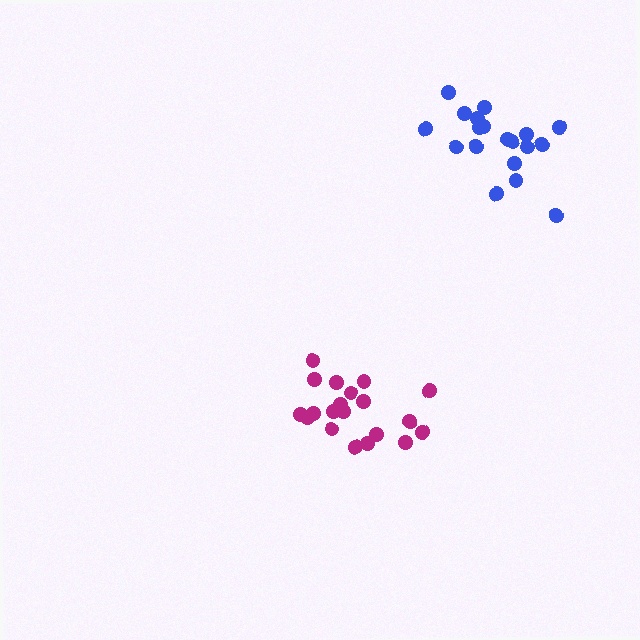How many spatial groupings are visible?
There are 2 spatial groupings.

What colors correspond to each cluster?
The clusters are colored: magenta, blue.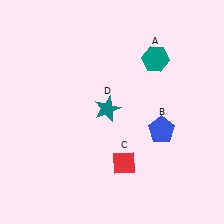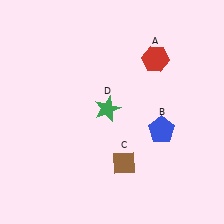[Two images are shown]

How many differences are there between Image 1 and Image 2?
There are 3 differences between the two images.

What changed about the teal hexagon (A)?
In Image 1, A is teal. In Image 2, it changed to red.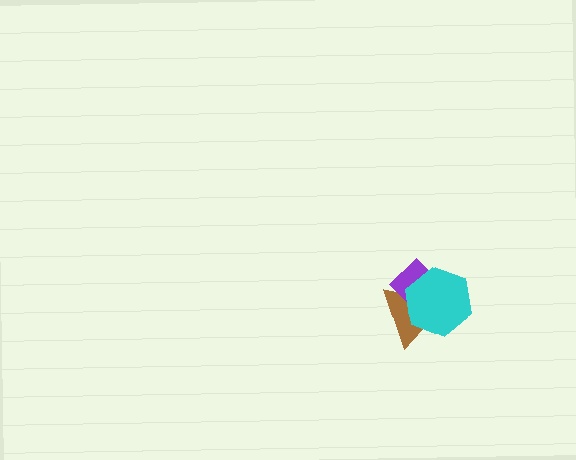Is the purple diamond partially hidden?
Yes, it is partially covered by another shape.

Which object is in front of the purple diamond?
The cyan hexagon is in front of the purple diamond.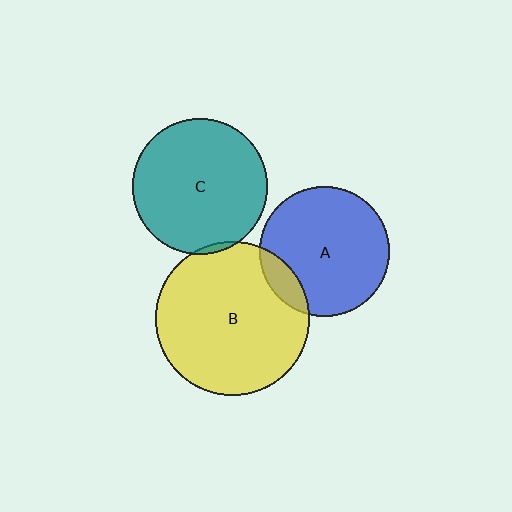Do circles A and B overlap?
Yes.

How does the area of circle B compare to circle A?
Approximately 1.4 times.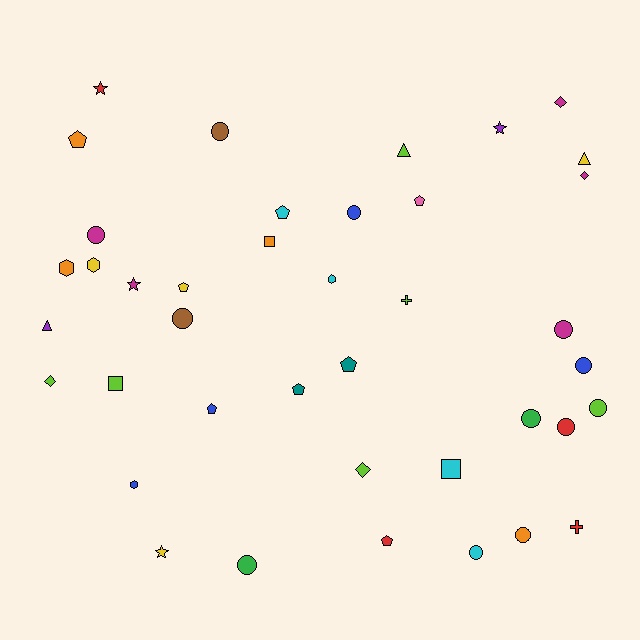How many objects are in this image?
There are 40 objects.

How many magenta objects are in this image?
There are 5 magenta objects.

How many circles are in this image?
There are 12 circles.